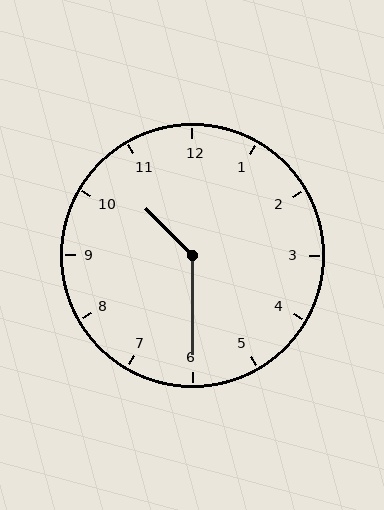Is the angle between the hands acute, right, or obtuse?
It is obtuse.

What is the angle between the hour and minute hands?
Approximately 135 degrees.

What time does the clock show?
10:30.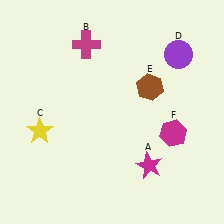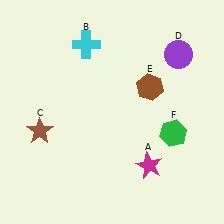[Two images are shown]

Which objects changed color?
B changed from magenta to cyan. C changed from yellow to brown. F changed from magenta to green.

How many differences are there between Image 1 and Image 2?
There are 3 differences between the two images.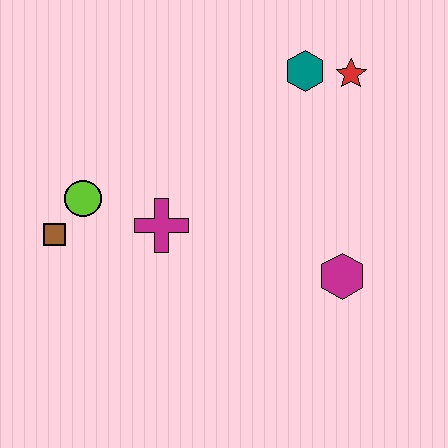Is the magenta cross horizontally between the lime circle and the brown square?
No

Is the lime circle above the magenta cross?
Yes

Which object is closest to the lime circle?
The brown square is closest to the lime circle.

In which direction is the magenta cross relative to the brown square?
The magenta cross is to the right of the brown square.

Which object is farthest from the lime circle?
The red star is farthest from the lime circle.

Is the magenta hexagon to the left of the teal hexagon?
No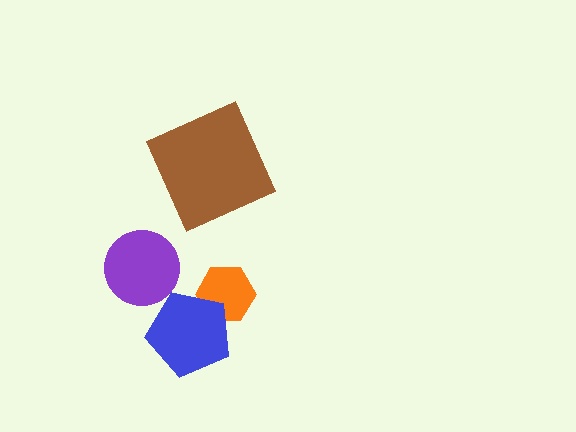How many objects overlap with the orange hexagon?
1 object overlaps with the orange hexagon.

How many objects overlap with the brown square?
0 objects overlap with the brown square.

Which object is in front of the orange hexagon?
The blue pentagon is in front of the orange hexagon.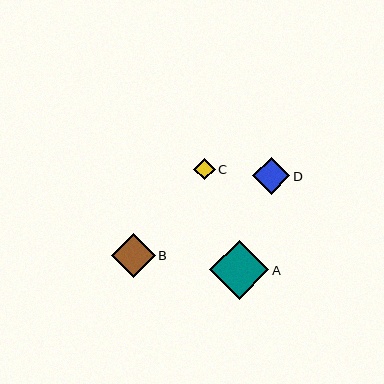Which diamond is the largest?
Diamond A is the largest with a size of approximately 59 pixels.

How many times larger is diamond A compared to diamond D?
Diamond A is approximately 1.6 times the size of diamond D.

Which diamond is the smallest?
Diamond C is the smallest with a size of approximately 22 pixels.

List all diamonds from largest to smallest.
From largest to smallest: A, B, D, C.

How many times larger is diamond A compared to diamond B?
Diamond A is approximately 1.3 times the size of diamond B.